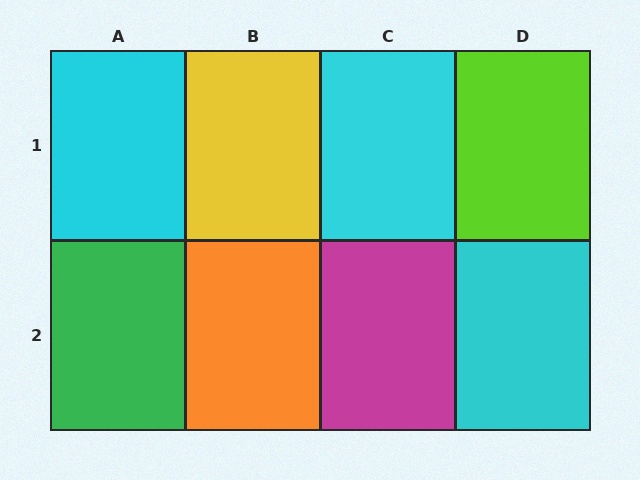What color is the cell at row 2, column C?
Magenta.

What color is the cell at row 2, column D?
Cyan.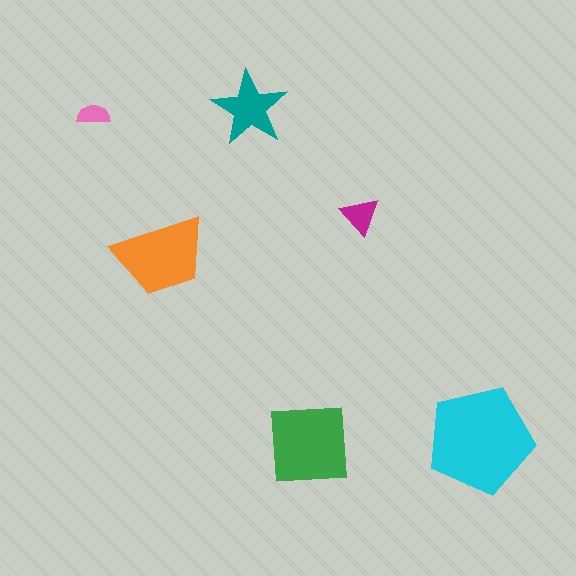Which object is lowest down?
The green square is bottommost.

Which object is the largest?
The cyan pentagon.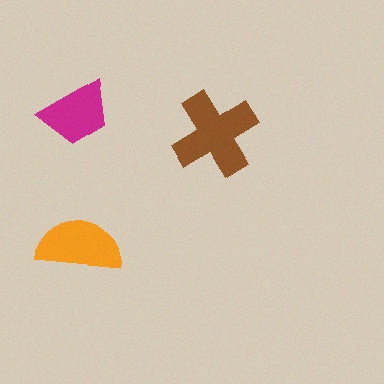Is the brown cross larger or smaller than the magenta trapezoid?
Larger.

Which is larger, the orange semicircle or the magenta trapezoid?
The orange semicircle.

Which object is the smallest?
The magenta trapezoid.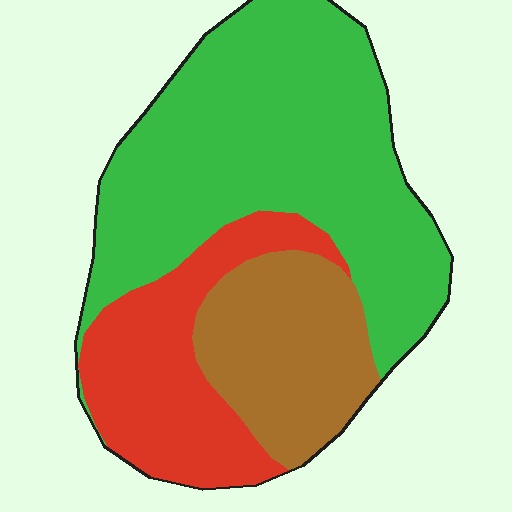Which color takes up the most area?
Green, at roughly 55%.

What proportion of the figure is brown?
Brown takes up about one fifth (1/5) of the figure.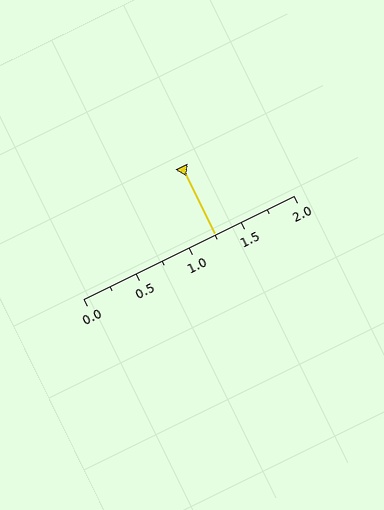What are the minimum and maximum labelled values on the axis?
The axis runs from 0.0 to 2.0.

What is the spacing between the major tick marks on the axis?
The major ticks are spaced 0.5 apart.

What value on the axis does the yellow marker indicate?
The marker indicates approximately 1.25.